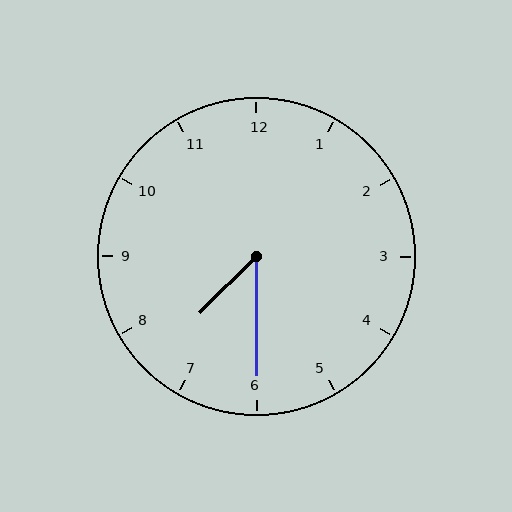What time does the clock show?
7:30.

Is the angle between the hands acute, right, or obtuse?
It is acute.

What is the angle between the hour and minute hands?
Approximately 45 degrees.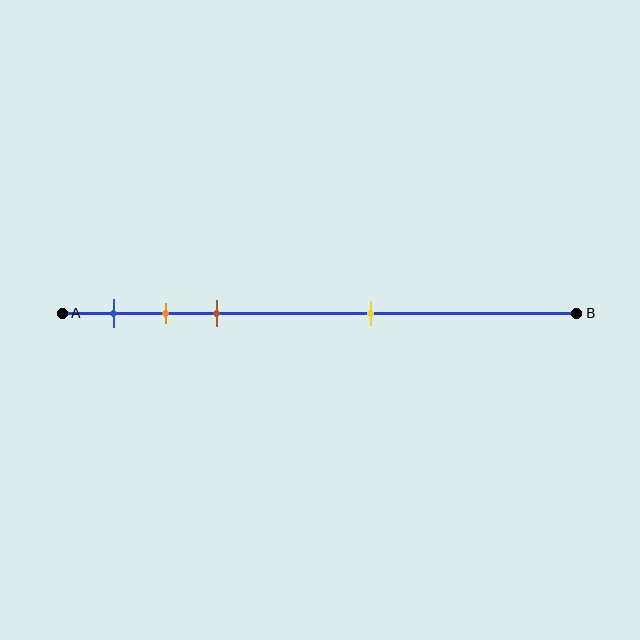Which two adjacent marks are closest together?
The orange and brown marks are the closest adjacent pair.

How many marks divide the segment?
There are 4 marks dividing the segment.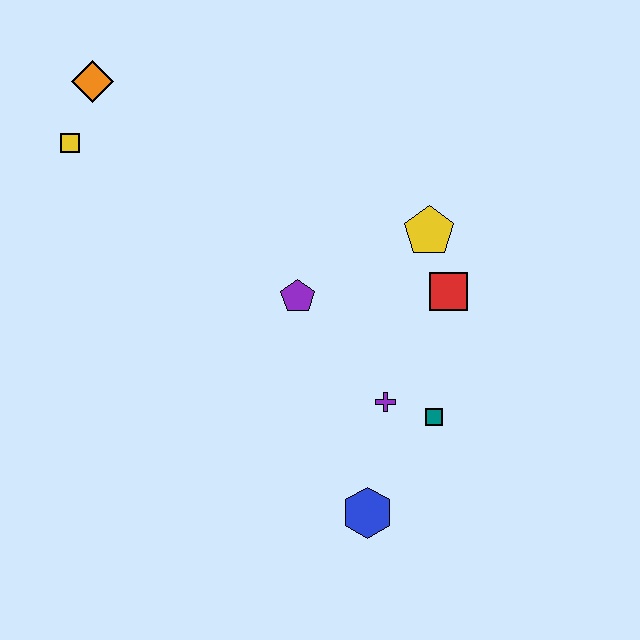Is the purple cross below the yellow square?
Yes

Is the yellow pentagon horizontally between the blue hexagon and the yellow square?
No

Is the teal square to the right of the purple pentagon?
Yes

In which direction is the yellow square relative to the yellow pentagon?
The yellow square is to the left of the yellow pentagon.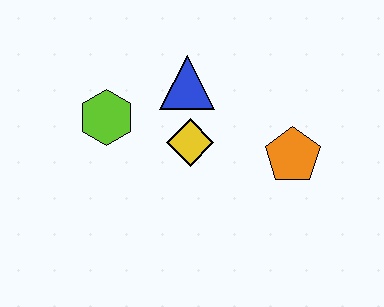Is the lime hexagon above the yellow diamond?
Yes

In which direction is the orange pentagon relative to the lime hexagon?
The orange pentagon is to the right of the lime hexagon.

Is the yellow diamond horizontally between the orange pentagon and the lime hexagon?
Yes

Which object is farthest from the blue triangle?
The orange pentagon is farthest from the blue triangle.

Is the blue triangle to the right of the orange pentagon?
No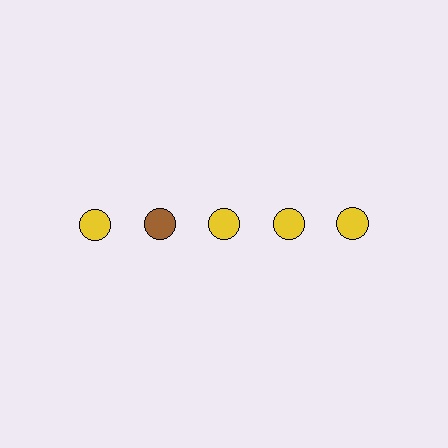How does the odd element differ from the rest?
It has a different color: brown instead of yellow.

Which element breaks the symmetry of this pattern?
The brown circle in the top row, second from left column breaks the symmetry. All other shapes are yellow circles.